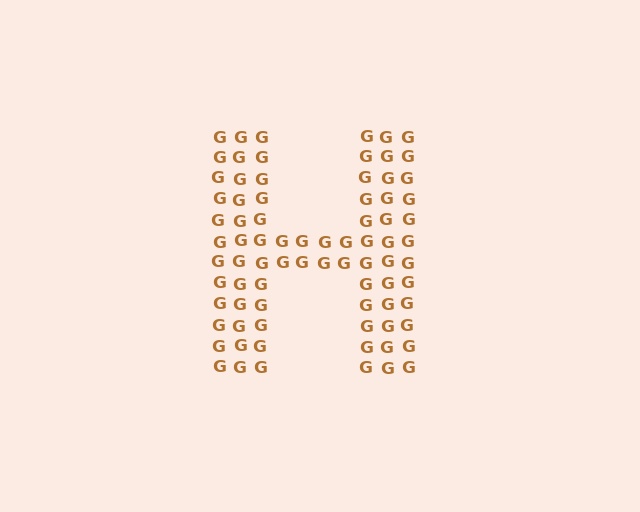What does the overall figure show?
The overall figure shows the letter H.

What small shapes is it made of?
It is made of small letter G's.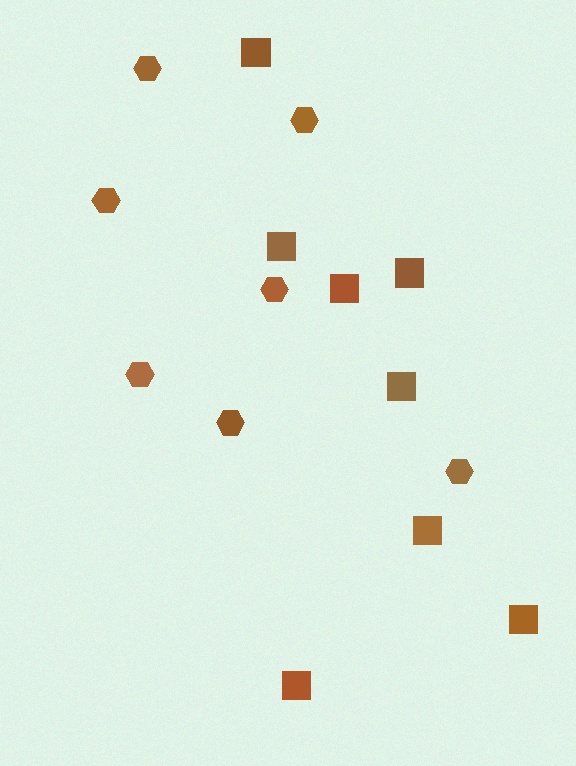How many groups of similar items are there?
There are 2 groups: one group of hexagons (7) and one group of squares (8).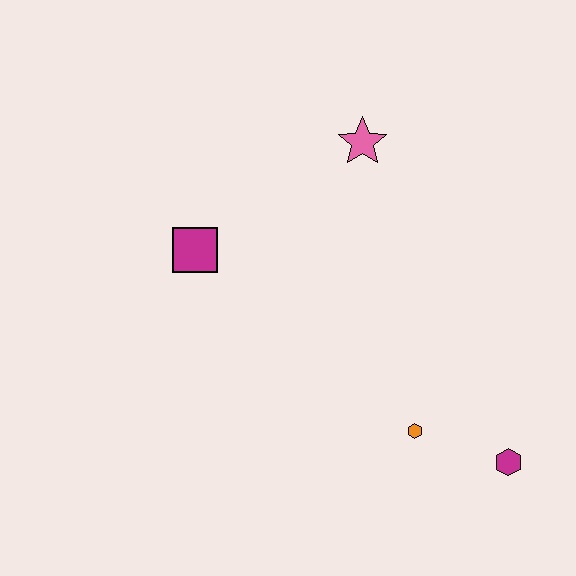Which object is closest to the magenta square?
The pink star is closest to the magenta square.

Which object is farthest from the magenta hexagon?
The magenta square is farthest from the magenta hexagon.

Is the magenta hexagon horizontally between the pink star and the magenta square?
No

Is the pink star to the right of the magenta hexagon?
No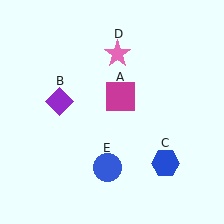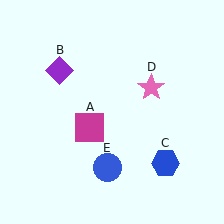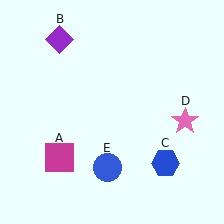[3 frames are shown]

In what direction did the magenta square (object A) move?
The magenta square (object A) moved down and to the left.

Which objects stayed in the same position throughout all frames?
Blue hexagon (object C) and blue circle (object E) remained stationary.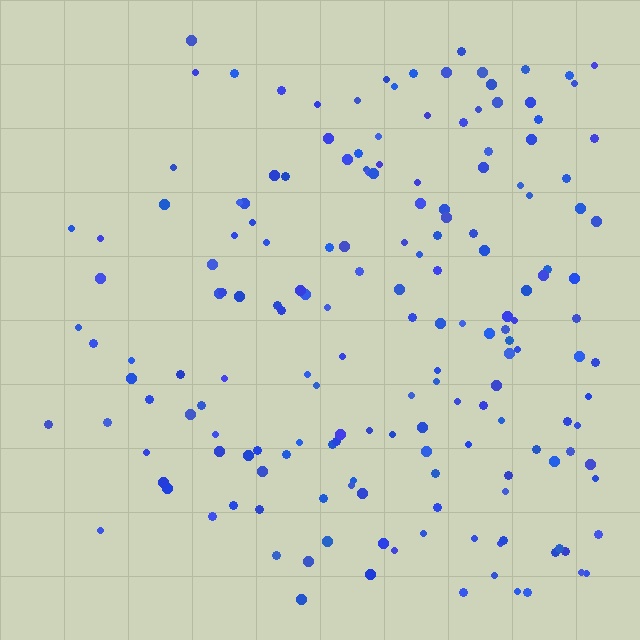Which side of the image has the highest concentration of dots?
The right.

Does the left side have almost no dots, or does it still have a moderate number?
Still a moderate number, just noticeably fewer than the right.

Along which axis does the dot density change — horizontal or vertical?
Horizontal.